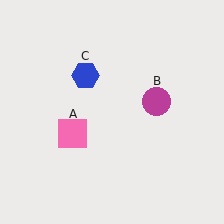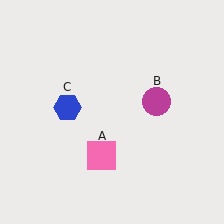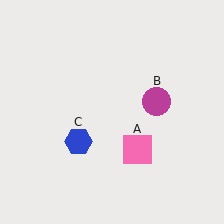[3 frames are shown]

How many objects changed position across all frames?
2 objects changed position: pink square (object A), blue hexagon (object C).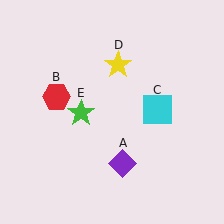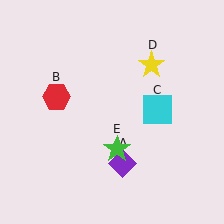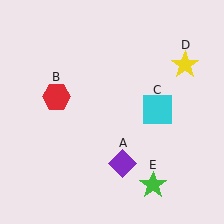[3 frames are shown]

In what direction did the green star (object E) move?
The green star (object E) moved down and to the right.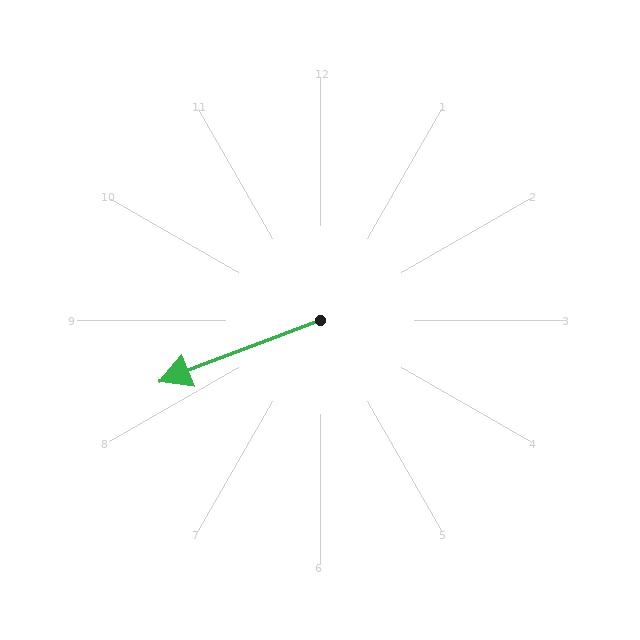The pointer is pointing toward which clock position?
Roughly 8 o'clock.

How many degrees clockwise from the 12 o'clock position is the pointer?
Approximately 249 degrees.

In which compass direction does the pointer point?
West.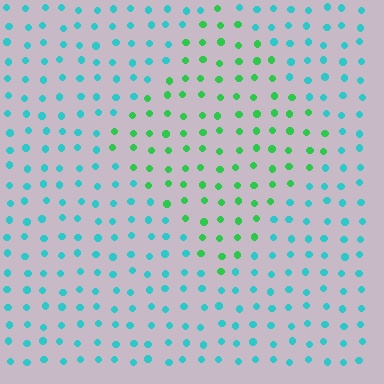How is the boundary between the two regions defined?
The boundary is defined purely by a slight shift in hue (about 49 degrees). Spacing, size, and orientation are identical on both sides.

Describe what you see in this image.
The image is filled with small cyan elements in a uniform arrangement. A diamond-shaped region is visible where the elements are tinted to a slightly different hue, forming a subtle color boundary.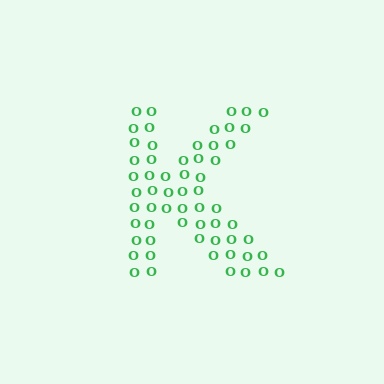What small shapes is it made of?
It is made of small letter O's.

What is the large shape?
The large shape is the letter K.